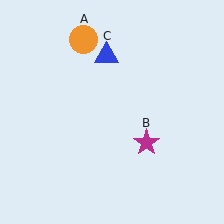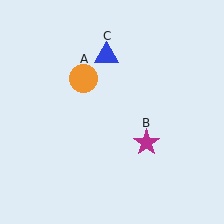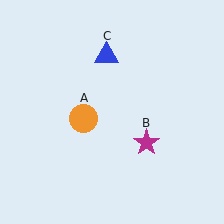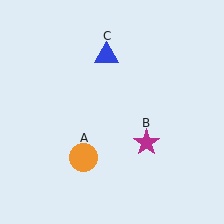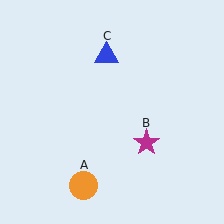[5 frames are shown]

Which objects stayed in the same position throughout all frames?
Magenta star (object B) and blue triangle (object C) remained stationary.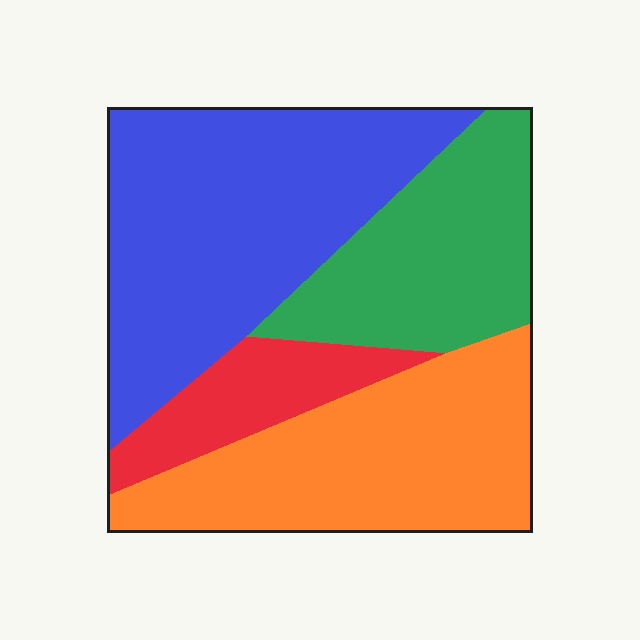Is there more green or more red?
Green.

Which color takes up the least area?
Red, at roughly 10%.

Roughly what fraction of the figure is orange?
Orange covers 30% of the figure.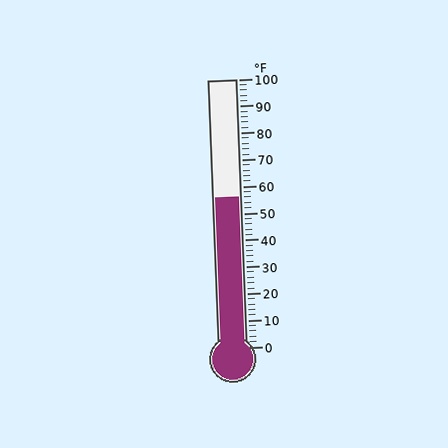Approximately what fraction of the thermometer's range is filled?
The thermometer is filled to approximately 55% of its range.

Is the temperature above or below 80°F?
The temperature is below 80°F.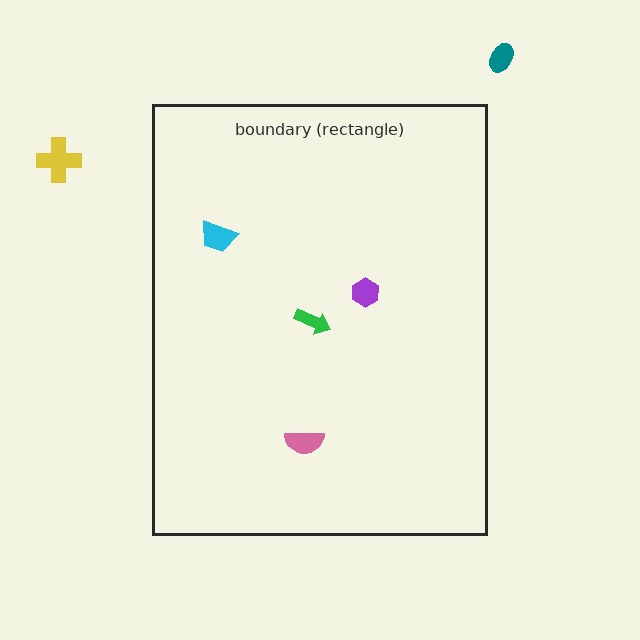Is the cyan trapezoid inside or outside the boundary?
Inside.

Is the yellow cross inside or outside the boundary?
Outside.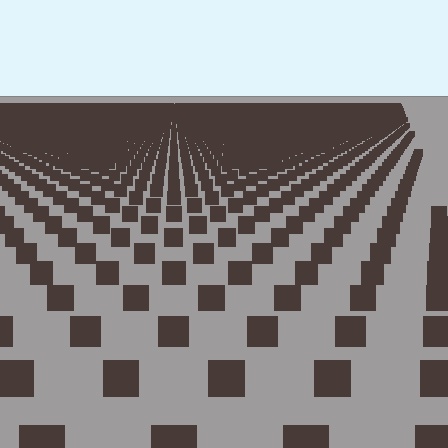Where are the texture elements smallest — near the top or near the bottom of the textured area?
Near the top.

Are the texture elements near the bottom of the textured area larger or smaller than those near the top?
Larger. Near the bottom, elements are closer to the viewer and appear at a bigger on-screen size.